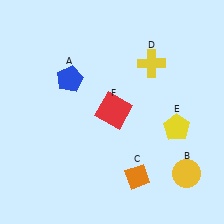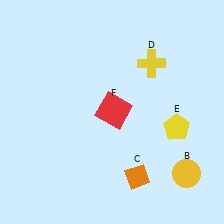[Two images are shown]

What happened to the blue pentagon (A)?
The blue pentagon (A) was removed in Image 2. It was in the top-left area of Image 1.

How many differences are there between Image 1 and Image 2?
There is 1 difference between the two images.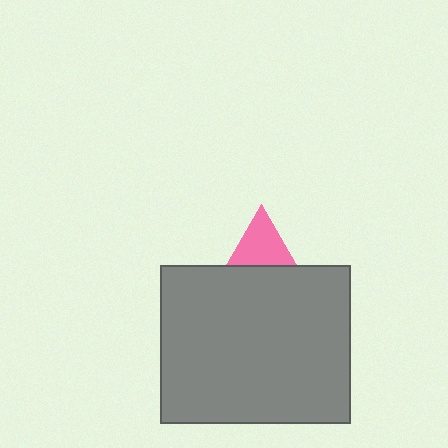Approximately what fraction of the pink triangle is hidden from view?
Roughly 62% of the pink triangle is hidden behind the gray rectangle.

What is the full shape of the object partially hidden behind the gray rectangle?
The partially hidden object is a pink triangle.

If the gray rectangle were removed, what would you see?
You would see the complete pink triangle.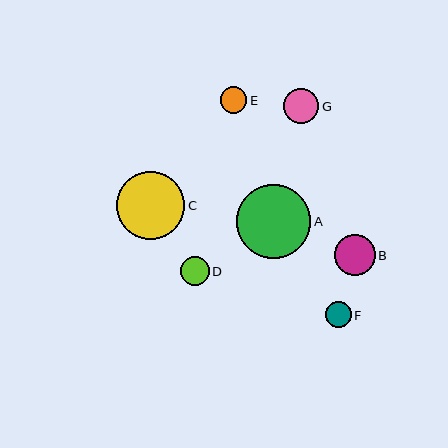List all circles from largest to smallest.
From largest to smallest: A, C, B, G, D, E, F.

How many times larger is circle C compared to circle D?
Circle C is approximately 2.4 times the size of circle D.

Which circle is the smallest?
Circle F is the smallest with a size of approximately 26 pixels.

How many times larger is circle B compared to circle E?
Circle B is approximately 1.5 times the size of circle E.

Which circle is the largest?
Circle A is the largest with a size of approximately 74 pixels.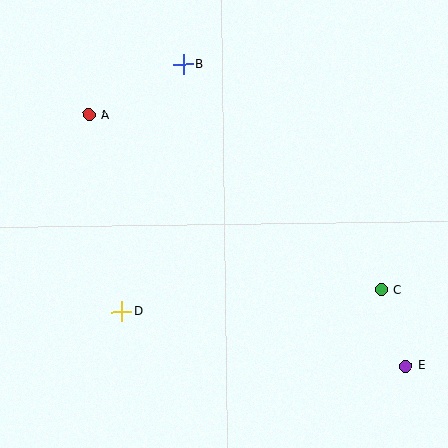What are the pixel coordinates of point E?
Point E is at (406, 366).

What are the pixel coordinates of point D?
Point D is at (122, 312).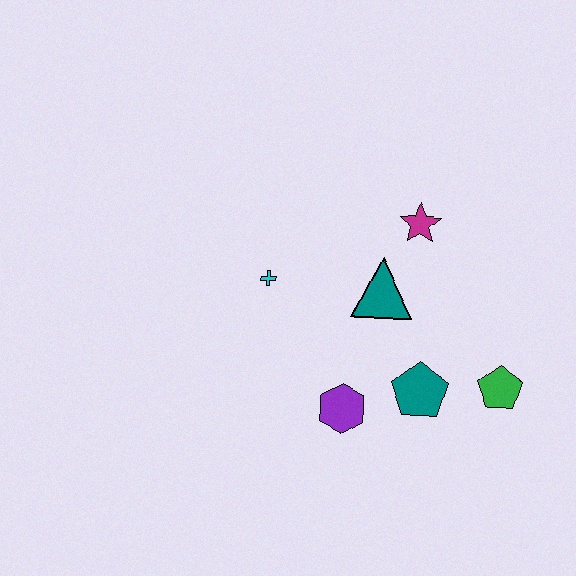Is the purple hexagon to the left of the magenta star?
Yes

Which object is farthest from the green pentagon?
The cyan cross is farthest from the green pentagon.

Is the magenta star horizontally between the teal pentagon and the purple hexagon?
Yes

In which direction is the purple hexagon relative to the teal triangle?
The purple hexagon is below the teal triangle.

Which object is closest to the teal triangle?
The magenta star is closest to the teal triangle.